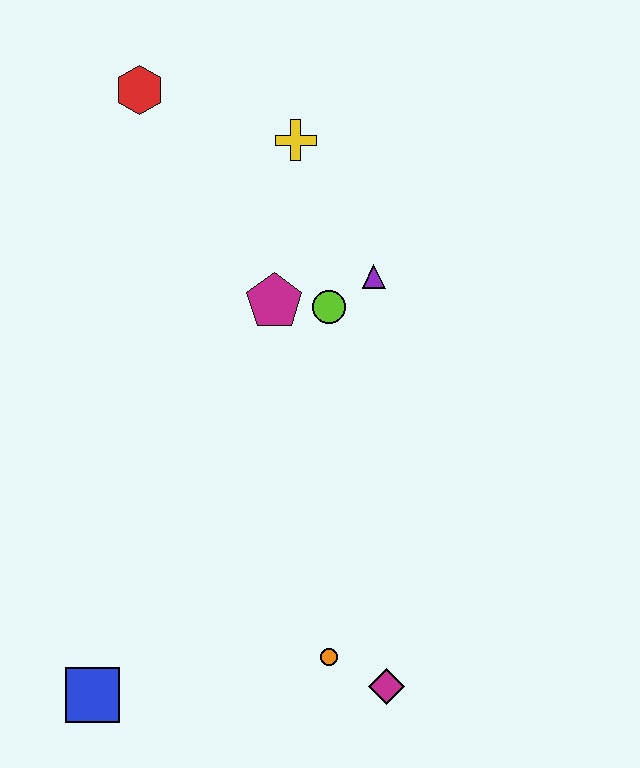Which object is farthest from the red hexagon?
The magenta diamond is farthest from the red hexagon.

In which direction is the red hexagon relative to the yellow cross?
The red hexagon is to the left of the yellow cross.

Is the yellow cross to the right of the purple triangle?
No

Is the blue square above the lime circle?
No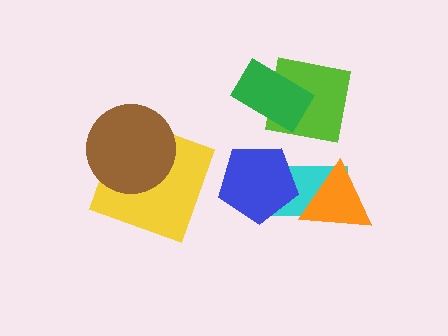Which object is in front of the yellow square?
The brown circle is in front of the yellow square.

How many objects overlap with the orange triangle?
1 object overlaps with the orange triangle.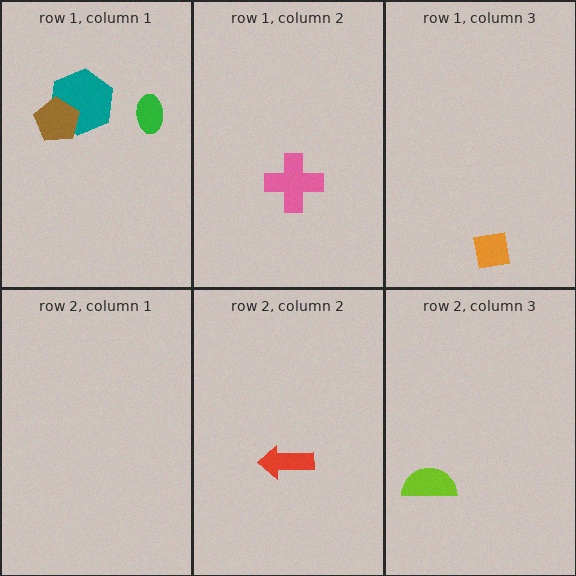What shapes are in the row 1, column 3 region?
The orange square.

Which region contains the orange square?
The row 1, column 3 region.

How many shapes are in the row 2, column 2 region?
1.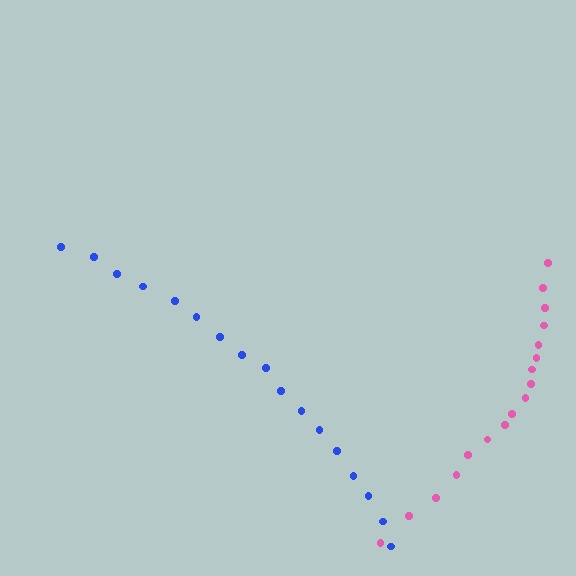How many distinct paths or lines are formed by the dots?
There are 2 distinct paths.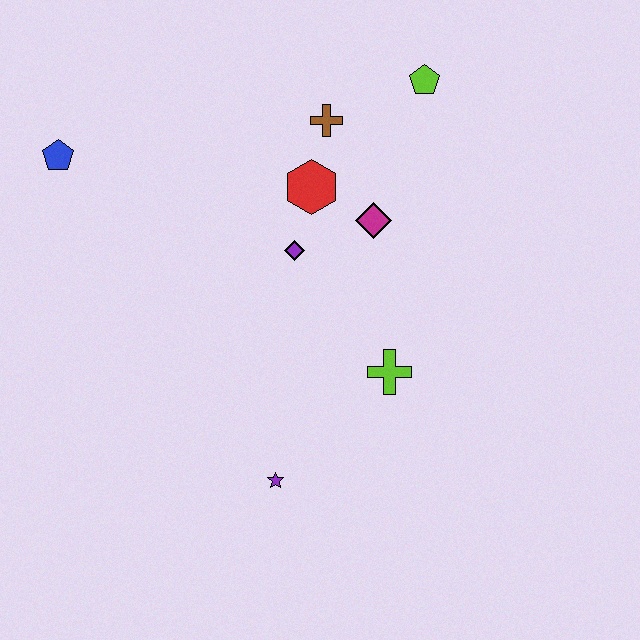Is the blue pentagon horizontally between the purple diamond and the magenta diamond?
No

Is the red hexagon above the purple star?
Yes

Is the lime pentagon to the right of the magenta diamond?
Yes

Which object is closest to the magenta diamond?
The red hexagon is closest to the magenta diamond.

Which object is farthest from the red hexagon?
The purple star is farthest from the red hexagon.